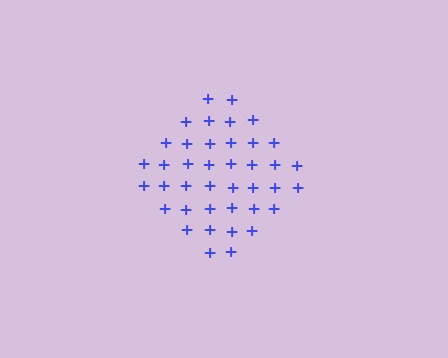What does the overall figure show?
The overall figure shows a diamond.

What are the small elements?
The small elements are plus signs.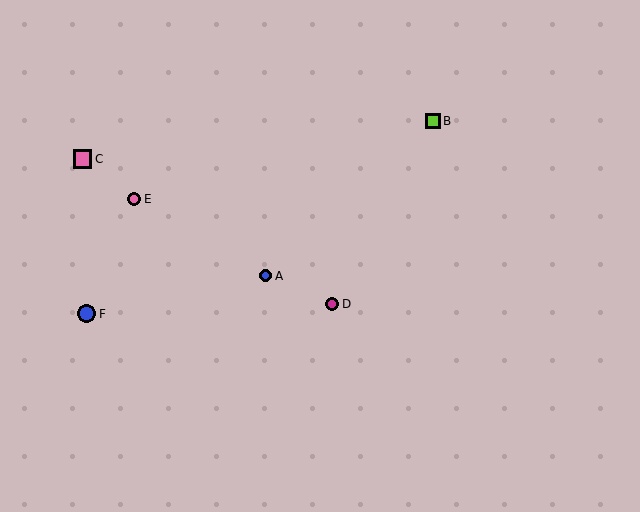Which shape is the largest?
The blue circle (labeled F) is the largest.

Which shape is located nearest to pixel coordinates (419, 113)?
The lime square (labeled B) at (433, 121) is nearest to that location.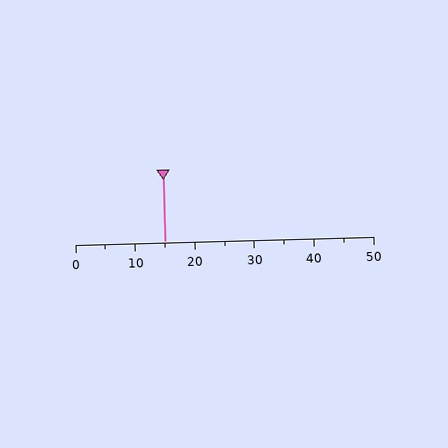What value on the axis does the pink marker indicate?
The marker indicates approximately 15.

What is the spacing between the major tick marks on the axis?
The major ticks are spaced 10 apart.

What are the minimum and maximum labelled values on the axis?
The axis runs from 0 to 50.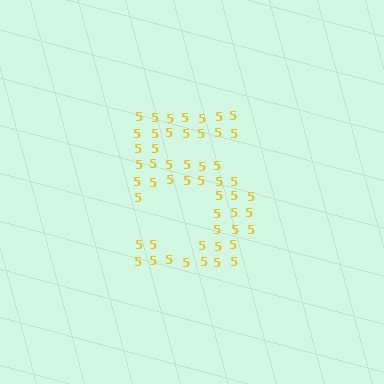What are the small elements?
The small elements are digit 5's.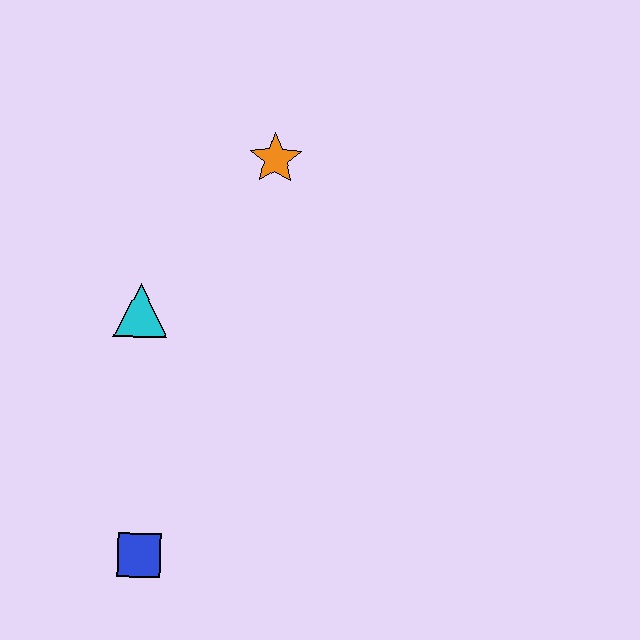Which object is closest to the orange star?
The cyan triangle is closest to the orange star.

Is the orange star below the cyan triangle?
No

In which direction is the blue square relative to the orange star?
The blue square is below the orange star.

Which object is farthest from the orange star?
The blue square is farthest from the orange star.